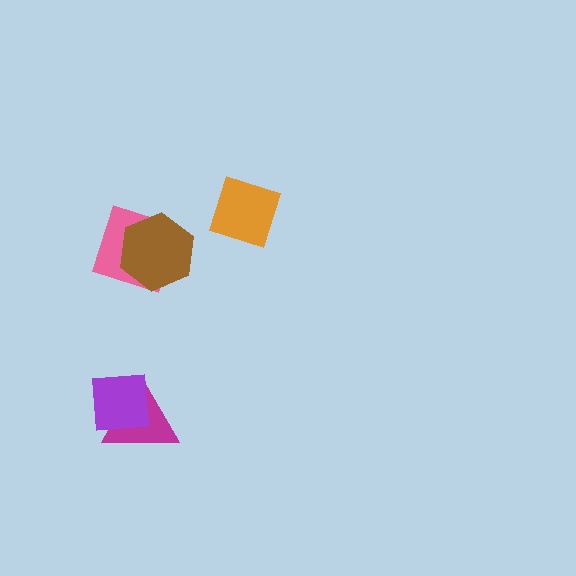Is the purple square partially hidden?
No, no other shape covers it.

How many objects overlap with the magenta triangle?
1 object overlaps with the magenta triangle.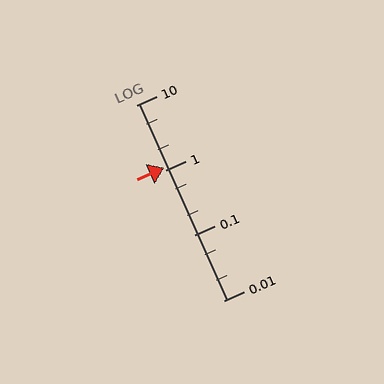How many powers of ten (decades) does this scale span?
The scale spans 3 decades, from 0.01 to 10.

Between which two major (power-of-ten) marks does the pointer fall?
The pointer is between 1 and 10.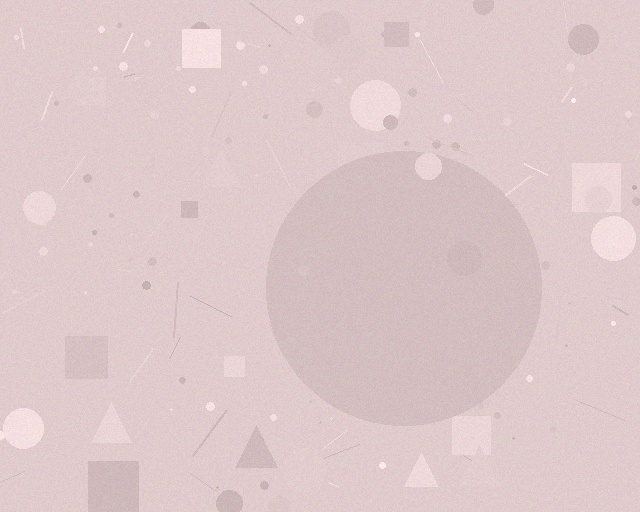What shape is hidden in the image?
A circle is hidden in the image.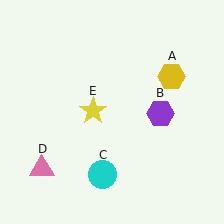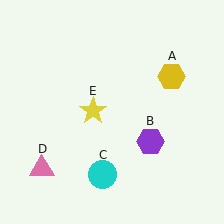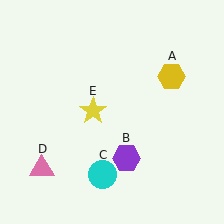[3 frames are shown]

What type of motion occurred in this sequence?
The purple hexagon (object B) rotated clockwise around the center of the scene.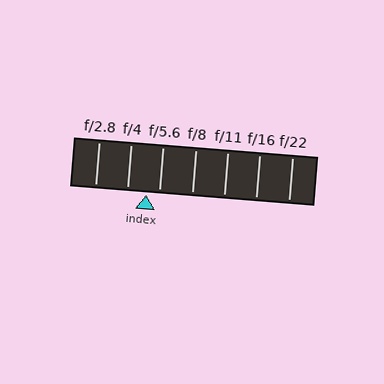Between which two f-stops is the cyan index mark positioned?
The index mark is between f/4 and f/5.6.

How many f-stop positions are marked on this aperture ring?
There are 7 f-stop positions marked.